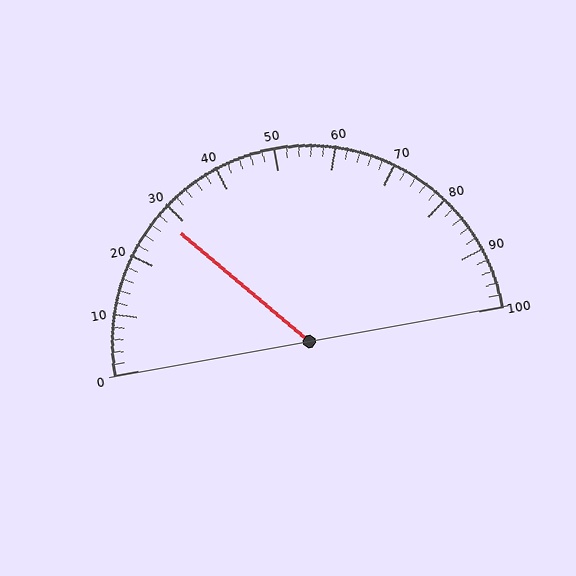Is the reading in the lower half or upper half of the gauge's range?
The reading is in the lower half of the range (0 to 100).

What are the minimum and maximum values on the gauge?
The gauge ranges from 0 to 100.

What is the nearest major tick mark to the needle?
The nearest major tick mark is 30.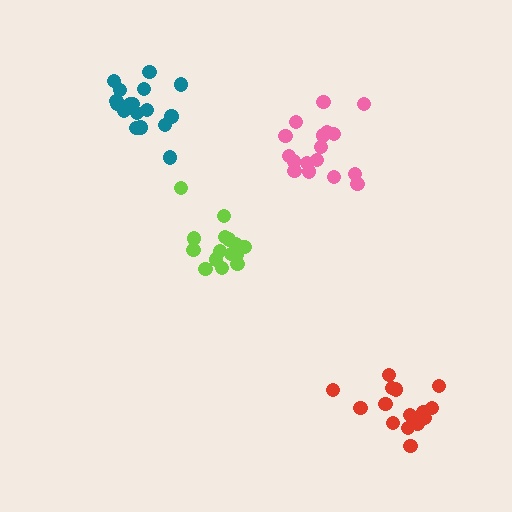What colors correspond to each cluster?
The clusters are colored: red, lime, teal, pink.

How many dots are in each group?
Group 1: 16 dots, Group 2: 15 dots, Group 3: 18 dots, Group 4: 18 dots (67 total).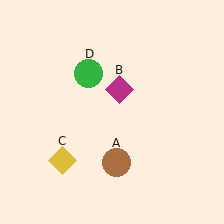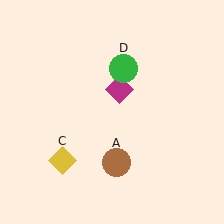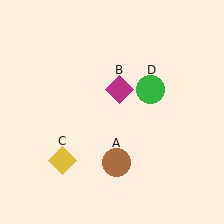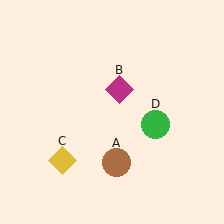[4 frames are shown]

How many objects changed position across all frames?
1 object changed position: green circle (object D).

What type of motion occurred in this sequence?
The green circle (object D) rotated clockwise around the center of the scene.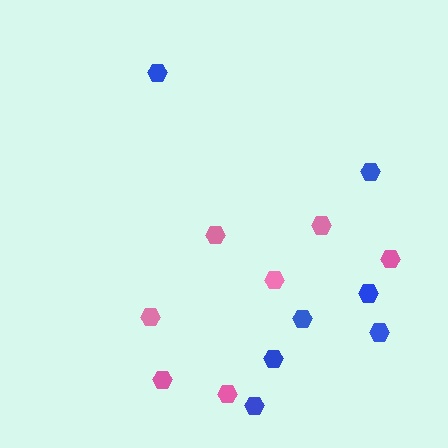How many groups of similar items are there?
There are 2 groups: one group of blue hexagons (7) and one group of pink hexagons (7).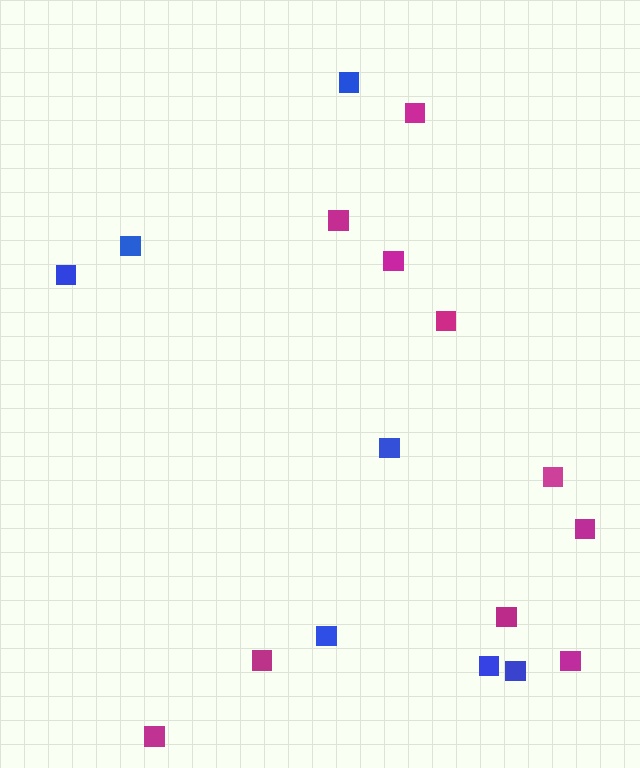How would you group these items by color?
There are 2 groups: one group of magenta squares (10) and one group of blue squares (7).